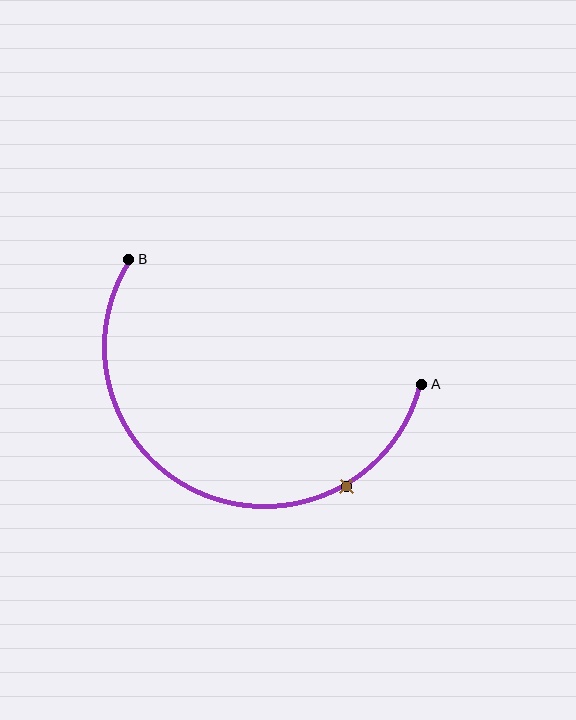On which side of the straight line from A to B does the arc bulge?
The arc bulges below the straight line connecting A and B.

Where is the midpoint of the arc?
The arc midpoint is the point on the curve farthest from the straight line joining A and B. It sits below that line.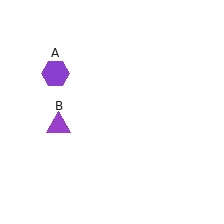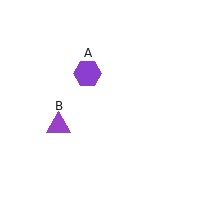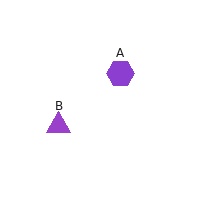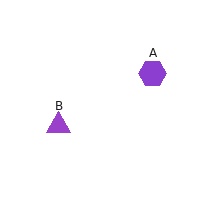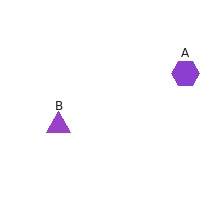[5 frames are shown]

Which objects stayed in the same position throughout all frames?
Purple triangle (object B) remained stationary.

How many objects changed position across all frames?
1 object changed position: purple hexagon (object A).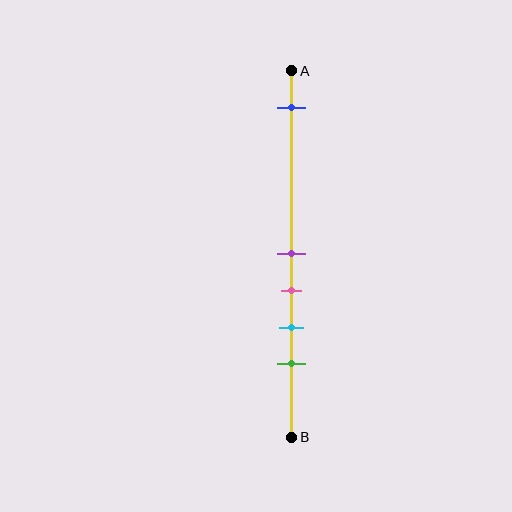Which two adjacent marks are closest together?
The purple and pink marks are the closest adjacent pair.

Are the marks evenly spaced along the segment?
No, the marks are not evenly spaced.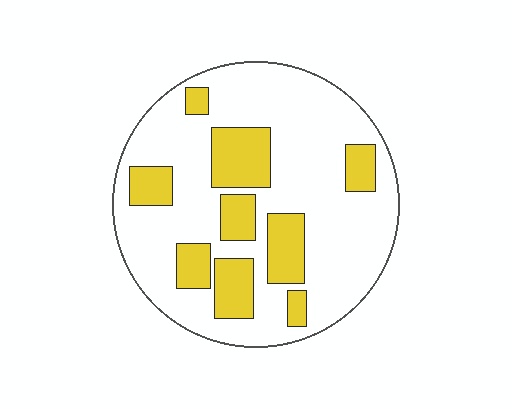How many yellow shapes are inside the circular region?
9.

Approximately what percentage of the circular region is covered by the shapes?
Approximately 25%.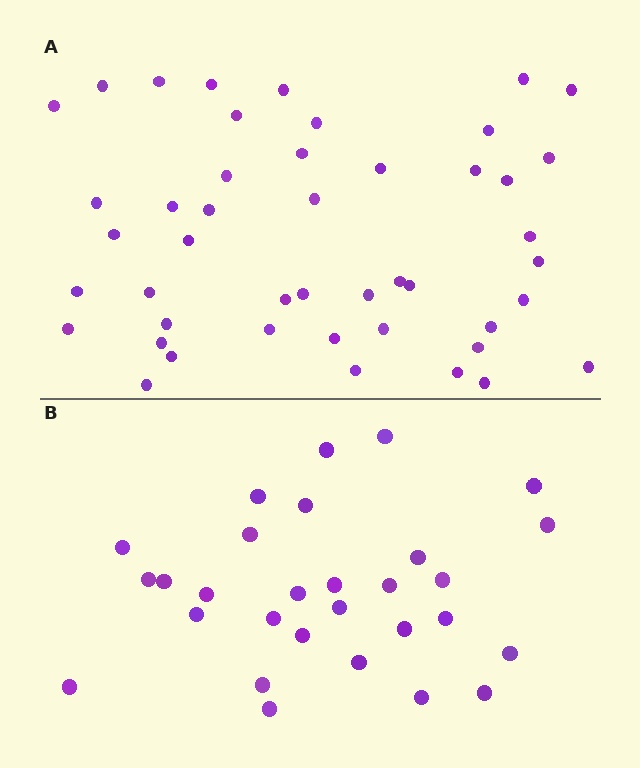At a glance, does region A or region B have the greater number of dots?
Region A (the top region) has more dots.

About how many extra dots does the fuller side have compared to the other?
Region A has approximately 15 more dots than region B.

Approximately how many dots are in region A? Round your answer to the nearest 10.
About 50 dots. (The exact count is 46, which rounds to 50.)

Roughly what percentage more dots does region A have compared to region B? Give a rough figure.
About 60% more.